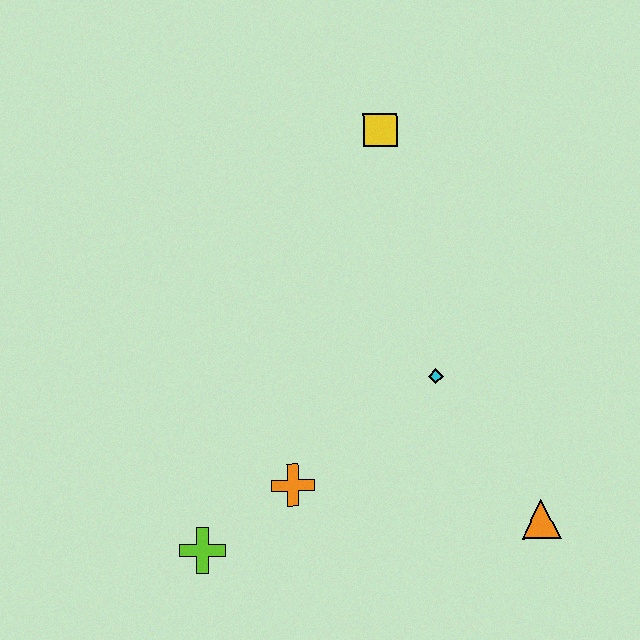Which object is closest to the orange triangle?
The cyan diamond is closest to the orange triangle.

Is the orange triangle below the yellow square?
Yes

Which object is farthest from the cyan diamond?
The lime cross is farthest from the cyan diamond.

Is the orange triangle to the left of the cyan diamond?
No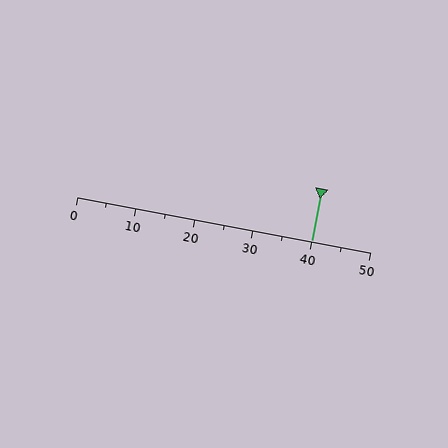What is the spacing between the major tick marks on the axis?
The major ticks are spaced 10 apart.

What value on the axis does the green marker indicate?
The marker indicates approximately 40.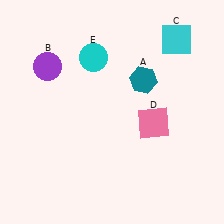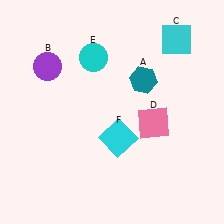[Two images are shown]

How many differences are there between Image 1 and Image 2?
There is 1 difference between the two images.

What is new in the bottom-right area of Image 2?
A cyan square (F) was added in the bottom-right area of Image 2.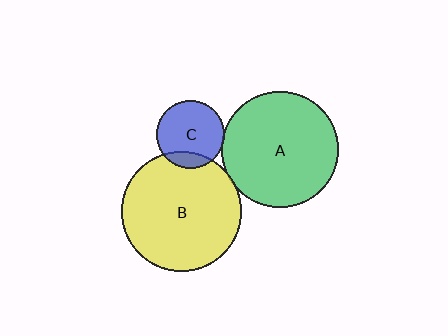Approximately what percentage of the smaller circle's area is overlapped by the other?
Approximately 5%.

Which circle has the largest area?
Circle B (yellow).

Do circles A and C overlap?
Yes.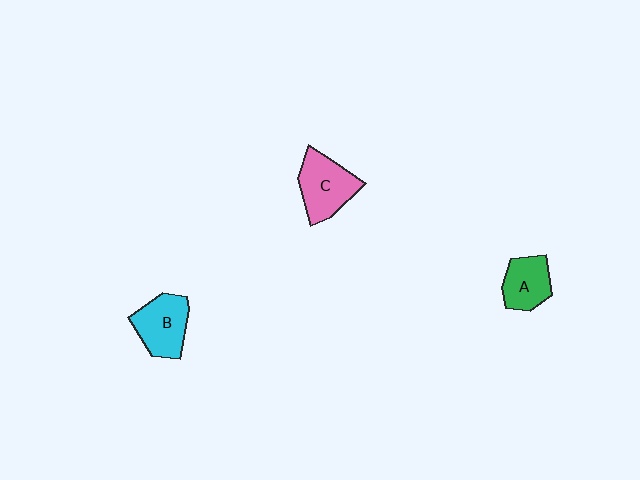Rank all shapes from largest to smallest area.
From largest to smallest: C (pink), B (cyan), A (green).